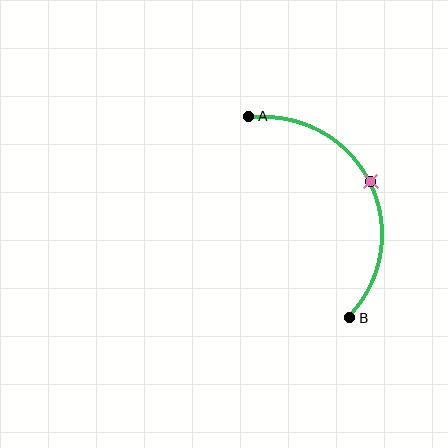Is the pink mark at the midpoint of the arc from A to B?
Yes. The pink mark lies on the arc at equal arc-length from both A and B — it is the arc midpoint.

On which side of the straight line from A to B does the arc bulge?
The arc bulges to the right of the straight line connecting A and B.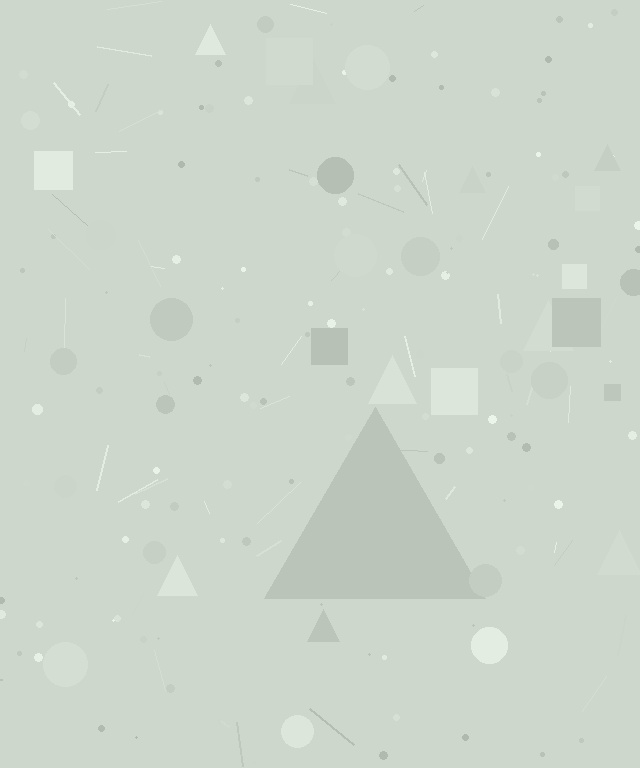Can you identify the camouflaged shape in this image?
The camouflaged shape is a triangle.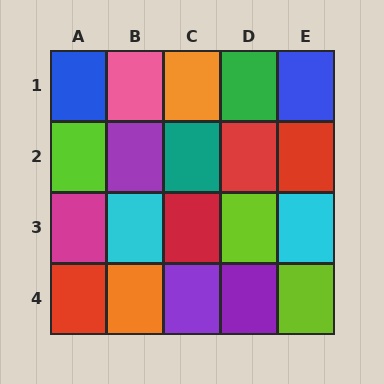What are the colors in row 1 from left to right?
Blue, pink, orange, green, blue.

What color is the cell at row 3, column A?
Magenta.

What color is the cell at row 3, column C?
Red.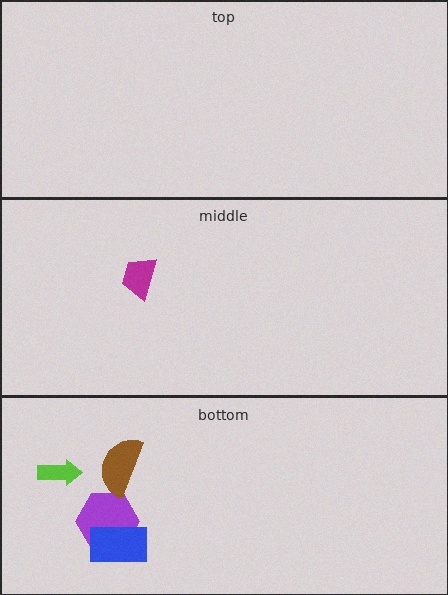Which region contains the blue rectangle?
The bottom region.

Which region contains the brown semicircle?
The bottom region.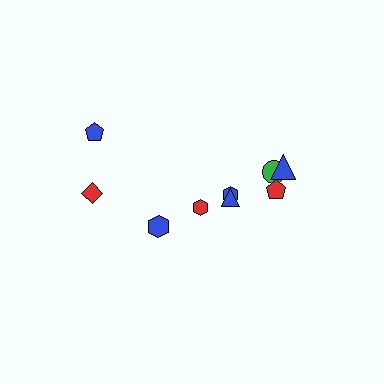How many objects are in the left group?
There are 3 objects.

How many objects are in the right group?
There are 6 objects.